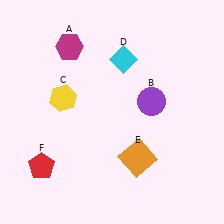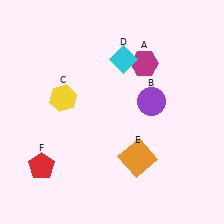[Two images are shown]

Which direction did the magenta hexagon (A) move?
The magenta hexagon (A) moved right.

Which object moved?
The magenta hexagon (A) moved right.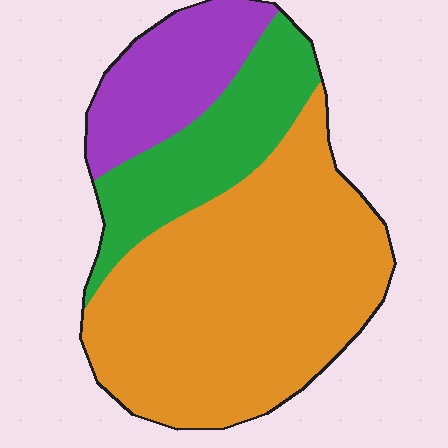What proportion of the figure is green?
Green covers 22% of the figure.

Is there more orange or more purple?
Orange.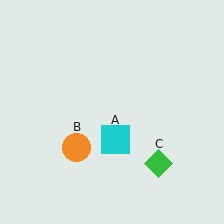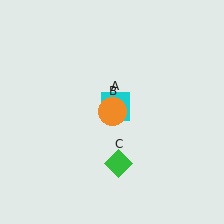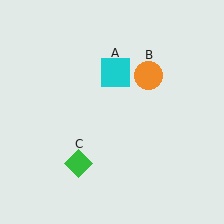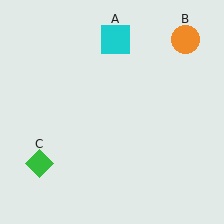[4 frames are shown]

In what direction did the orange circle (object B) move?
The orange circle (object B) moved up and to the right.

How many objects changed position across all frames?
3 objects changed position: cyan square (object A), orange circle (object B), green diamond (object C).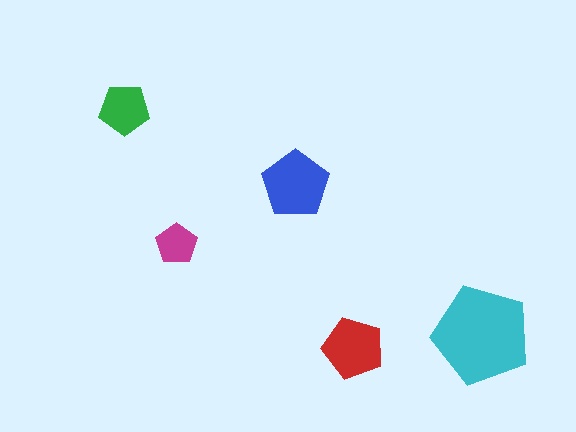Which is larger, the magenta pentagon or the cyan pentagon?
The cyan one.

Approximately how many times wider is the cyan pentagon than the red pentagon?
About 1.5 times wider.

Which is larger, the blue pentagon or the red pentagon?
The blue one.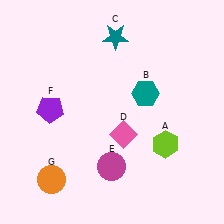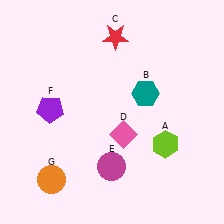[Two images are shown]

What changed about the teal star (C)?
In Image 1, C is teal. In Image 2, it changed to red.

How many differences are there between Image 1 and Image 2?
There is 1 difference between the two images.